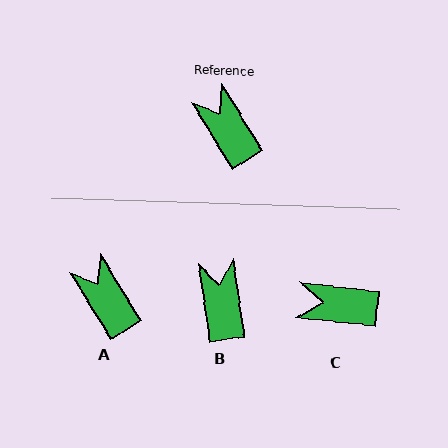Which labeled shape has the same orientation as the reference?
A.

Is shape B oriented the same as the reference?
No, it is off by about 23 degrees.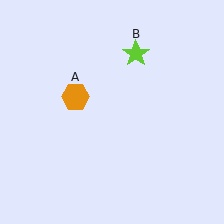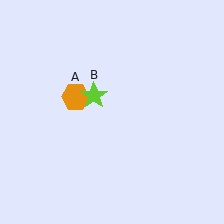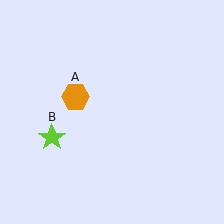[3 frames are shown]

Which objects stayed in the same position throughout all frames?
Orange hexagon (object A) remained stationary.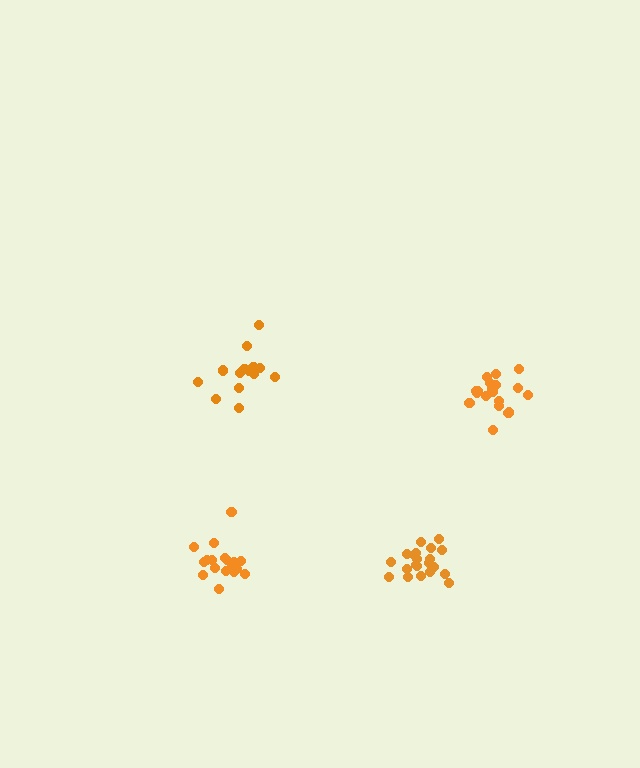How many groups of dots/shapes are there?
There are 4 groups.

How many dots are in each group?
Group 1: 16 dots, Group 2: 20 dots, Group 3: 19 dots, Group 4: 21 dots (76 total).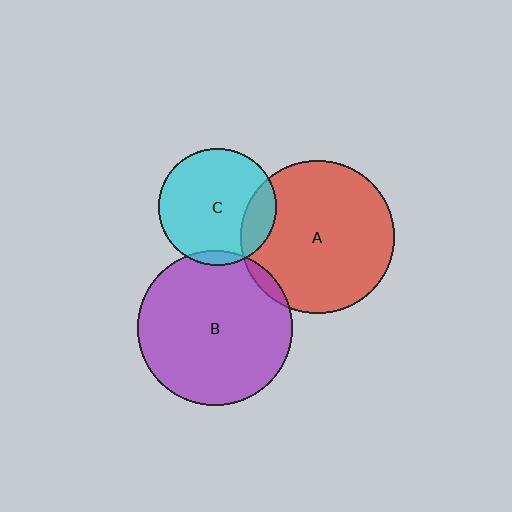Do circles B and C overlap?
Yes.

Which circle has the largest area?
Circle B (purple).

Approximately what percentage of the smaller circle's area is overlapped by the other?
Approximately 5%.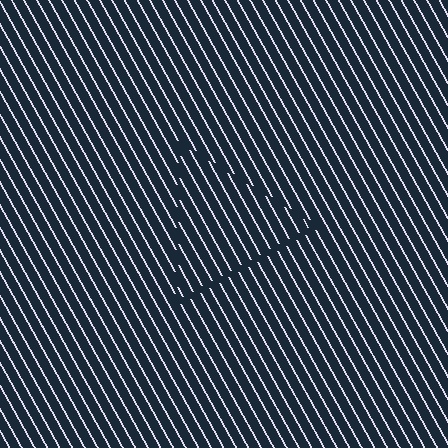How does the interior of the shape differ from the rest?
The interior of the shape contains the same grating, shifted by half a period — the contour is defined by the phase discontinuity where line-ends from the inner and outer gratings abut.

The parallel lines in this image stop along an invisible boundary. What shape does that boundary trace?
An illusory triangle. The interior of the shape contains the same grating, shifted by half a period — the contour is defined by the phase discontinuity where line-ends from the inner and outer gratings abut.